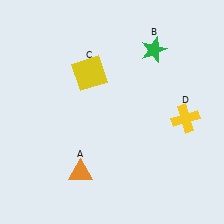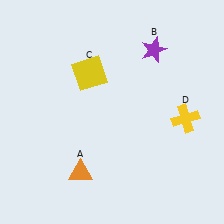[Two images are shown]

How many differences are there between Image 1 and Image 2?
There is 1 difference between the two images.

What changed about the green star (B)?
In Image 1, B is green. In Image 2, it changed to purple.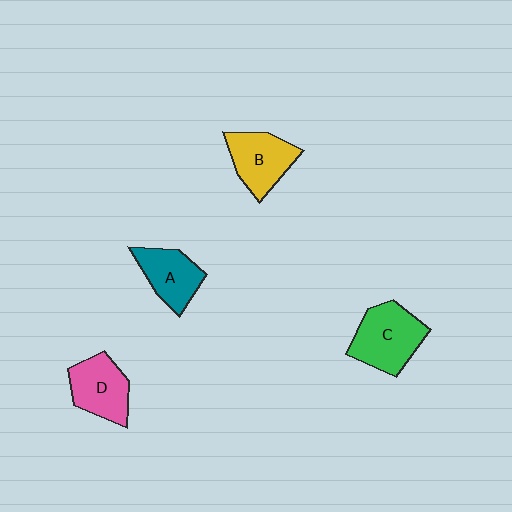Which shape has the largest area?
Shape C (green).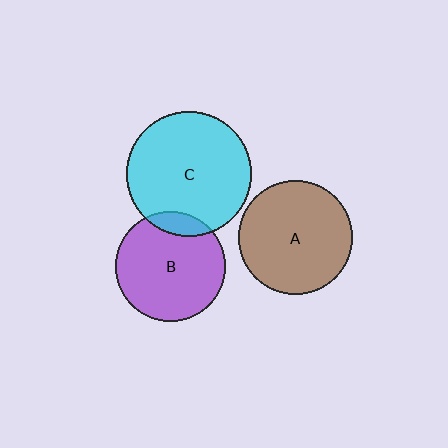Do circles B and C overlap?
Yes.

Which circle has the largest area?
Circle C (cyan).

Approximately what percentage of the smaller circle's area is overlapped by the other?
Approximately 10%.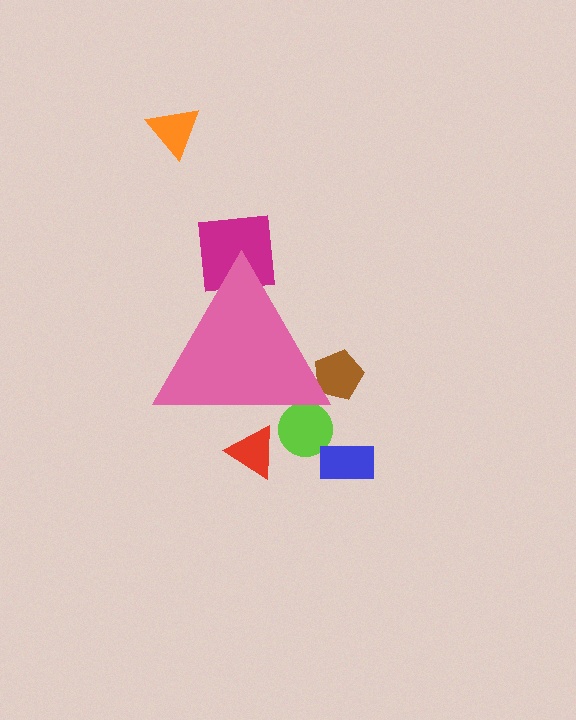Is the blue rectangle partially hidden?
No, the blue rectangle is fully visible.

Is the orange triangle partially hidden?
No, the orange triangle is fully visible.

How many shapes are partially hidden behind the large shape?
4 shapes are partially hidden.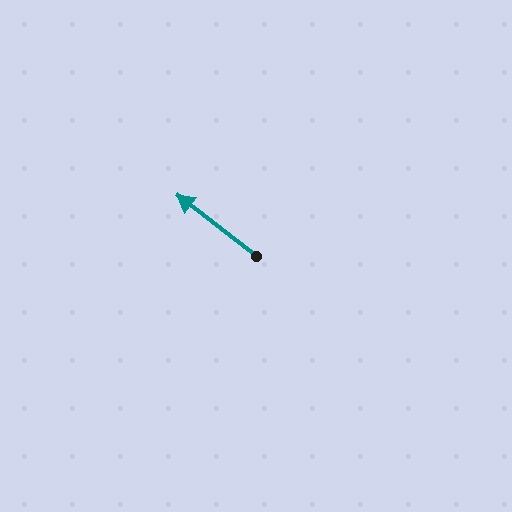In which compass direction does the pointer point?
Northwest.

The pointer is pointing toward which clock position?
Roughly 10 o'clock.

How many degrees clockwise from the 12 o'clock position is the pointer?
Approximately 308 degrees.